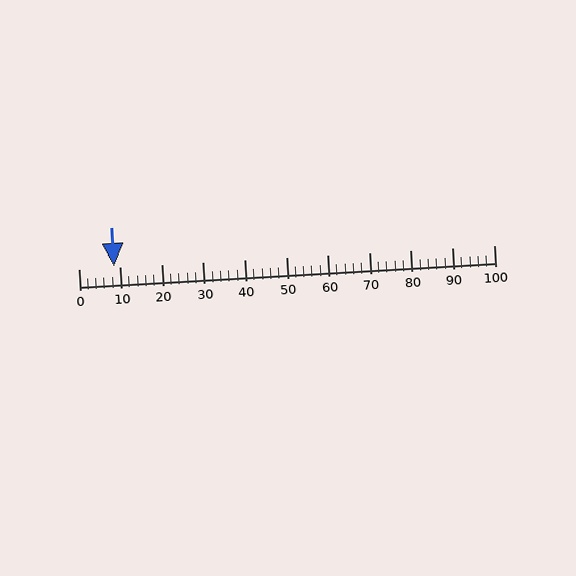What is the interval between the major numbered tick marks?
The major tick marks are spaced 10 units apart.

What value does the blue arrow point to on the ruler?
The blue arrow points to approximately 9.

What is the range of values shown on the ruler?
The ruler shows values from 0 to 100.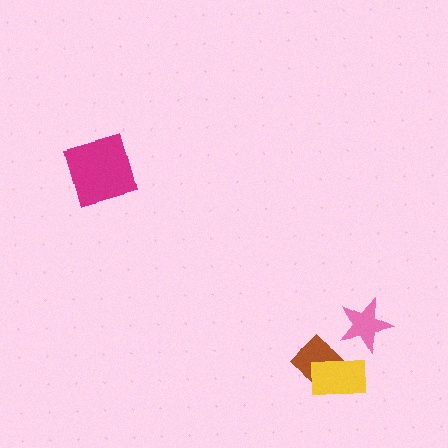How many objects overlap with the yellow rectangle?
1 object overlaps with the yellow rectangle.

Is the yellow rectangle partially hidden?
No, no other shape covers it.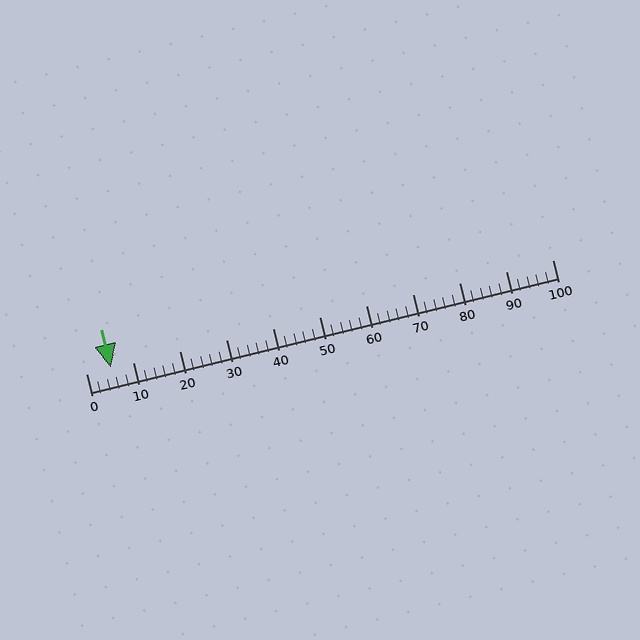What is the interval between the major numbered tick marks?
The major tick marks are spaced 10 units apart.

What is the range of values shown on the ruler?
The ruler shows values from 0 to 100.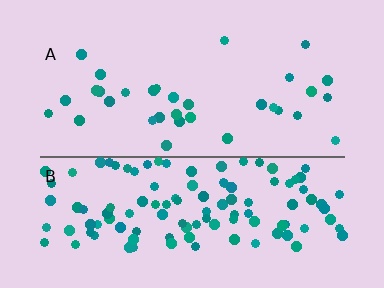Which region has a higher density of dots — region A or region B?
B (the bottom).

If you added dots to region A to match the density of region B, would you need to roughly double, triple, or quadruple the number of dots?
Approximately quadruple.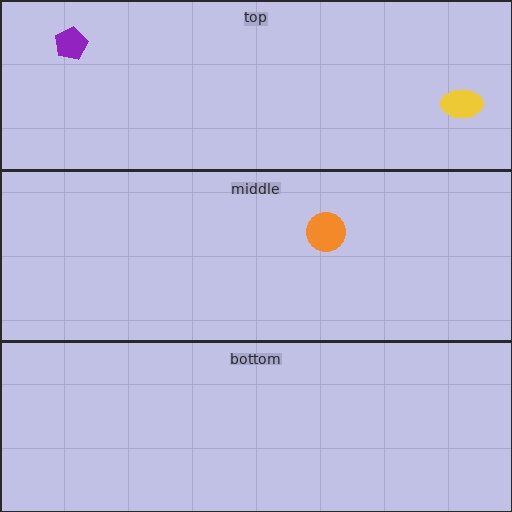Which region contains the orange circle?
The middle region.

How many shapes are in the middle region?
1.